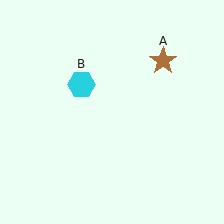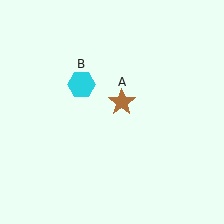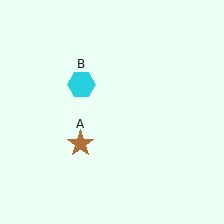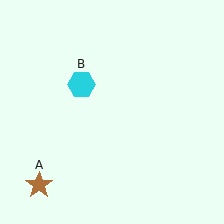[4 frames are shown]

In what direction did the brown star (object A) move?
The brown star (object A) moved down and to the left.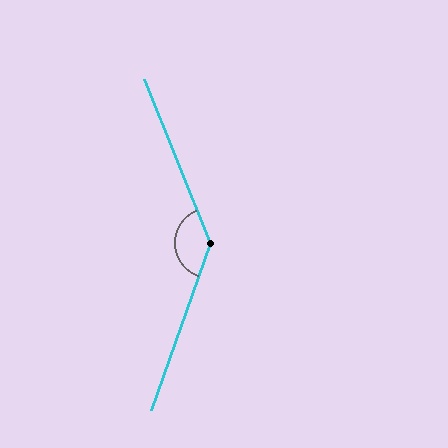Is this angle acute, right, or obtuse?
It is obtuse.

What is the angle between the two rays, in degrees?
Approximately 139 degrees.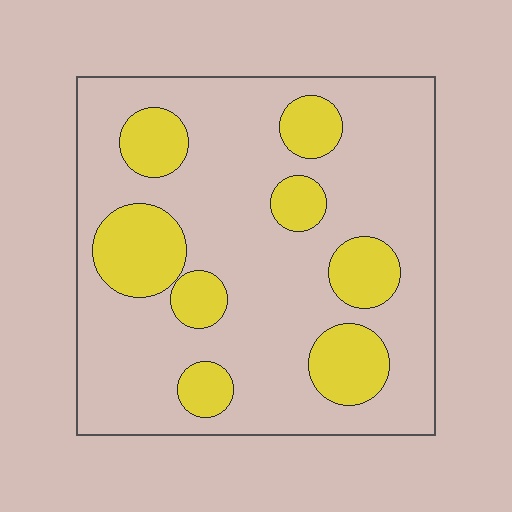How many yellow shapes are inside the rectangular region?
8.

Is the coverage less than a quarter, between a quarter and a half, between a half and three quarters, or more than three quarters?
Less than a quarter.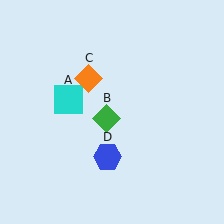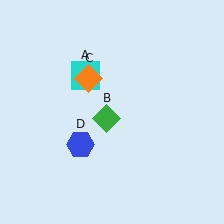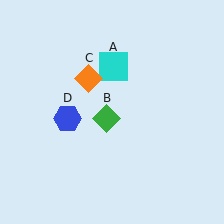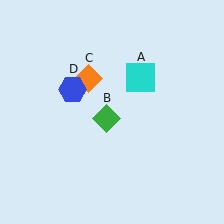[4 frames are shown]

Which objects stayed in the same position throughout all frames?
Green diamond (object B) and orange diamond (object C) remained stationary.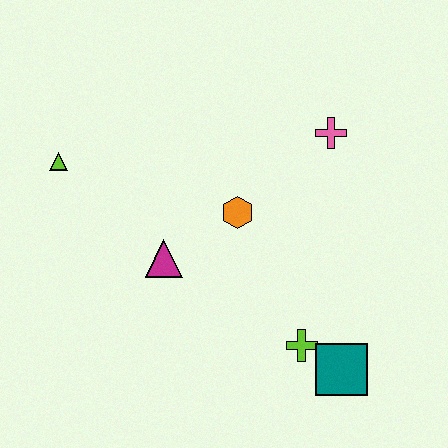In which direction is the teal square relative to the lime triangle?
The teal square is to the right of the lime triangle.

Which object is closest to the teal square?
The lime cross is closest to the teal square.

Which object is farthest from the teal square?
The lime triangle is farthest from the teal square.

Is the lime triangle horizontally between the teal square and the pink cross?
No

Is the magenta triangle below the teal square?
No